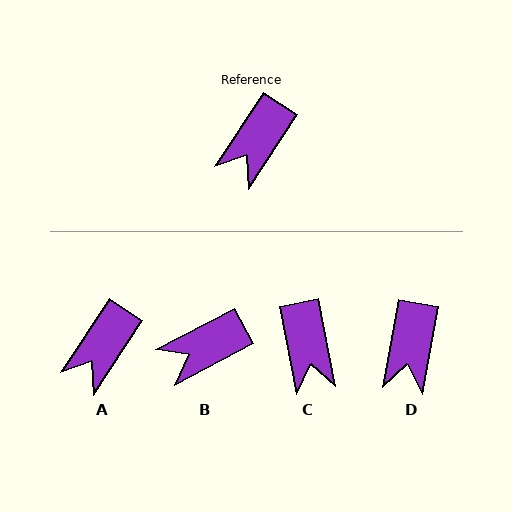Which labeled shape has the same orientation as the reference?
A.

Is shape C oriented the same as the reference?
No, it is off by about 45 degrees.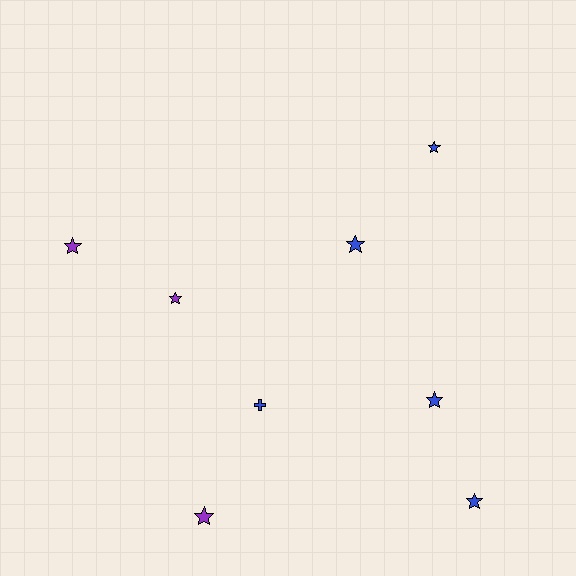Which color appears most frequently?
Blue, with 5 objects.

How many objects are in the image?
There are 8 objects.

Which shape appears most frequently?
Star, with 7 objects.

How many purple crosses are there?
There are no purple crosses.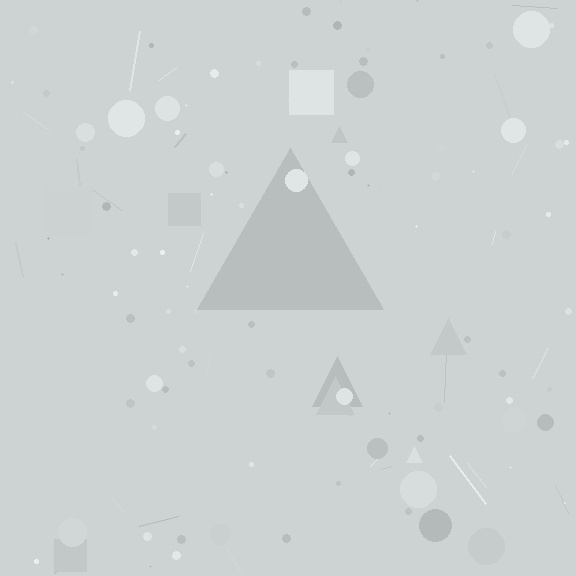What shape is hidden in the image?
A triangle is hidden in the image.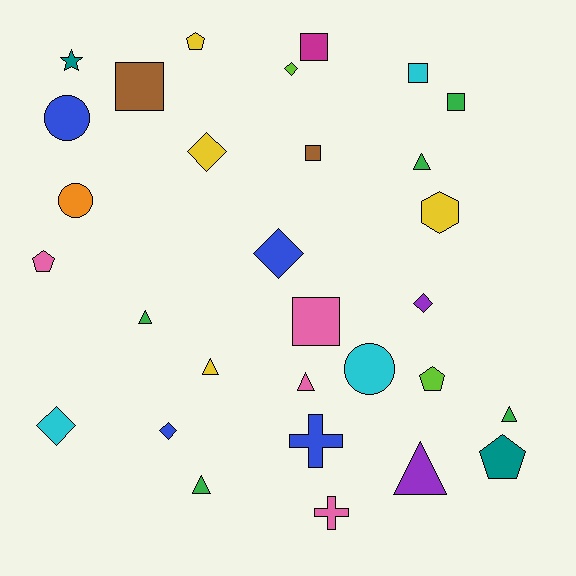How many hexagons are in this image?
There is 1 hexagon.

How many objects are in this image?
There are 30 objects.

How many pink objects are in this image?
There are 4 pink objects.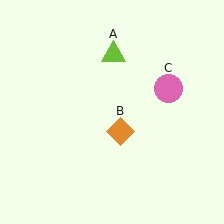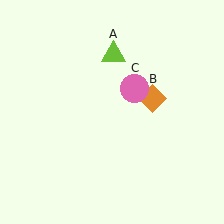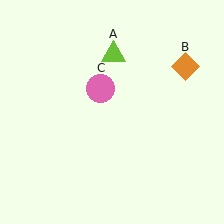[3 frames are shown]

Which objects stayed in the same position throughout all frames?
Lime triangle (object A) remained stationary.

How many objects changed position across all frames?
2 objects changed position: orange diamond (object B), pink circle (object C).